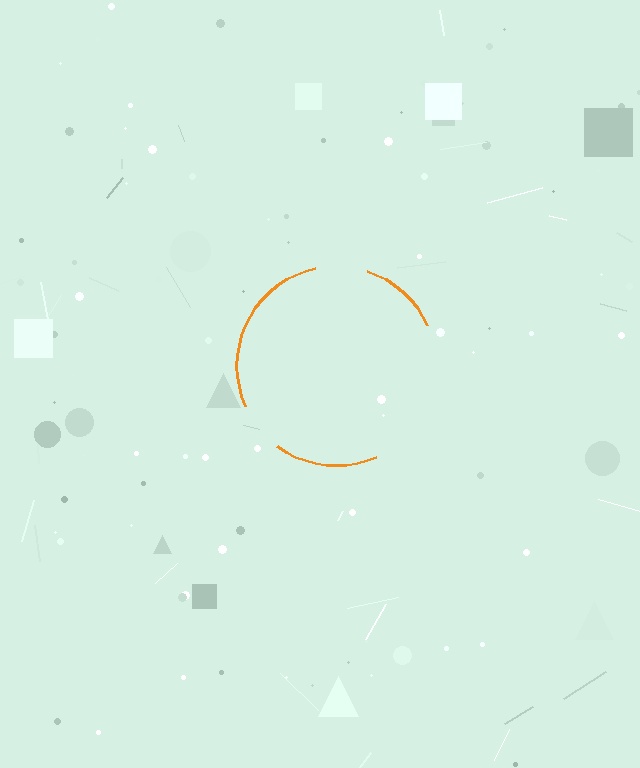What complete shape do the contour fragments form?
The contour fragments form a circle.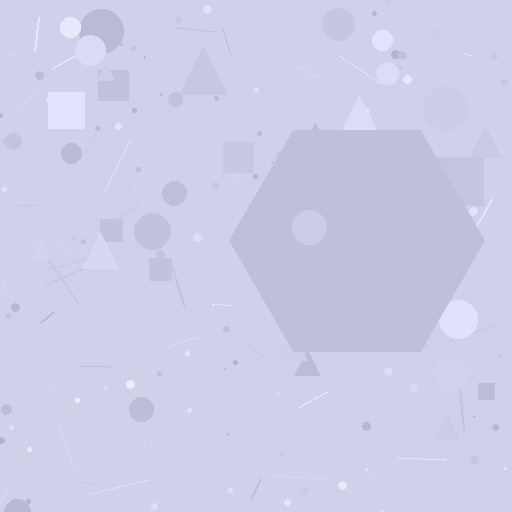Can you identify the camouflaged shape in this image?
The camouflaged shape is a hexagon.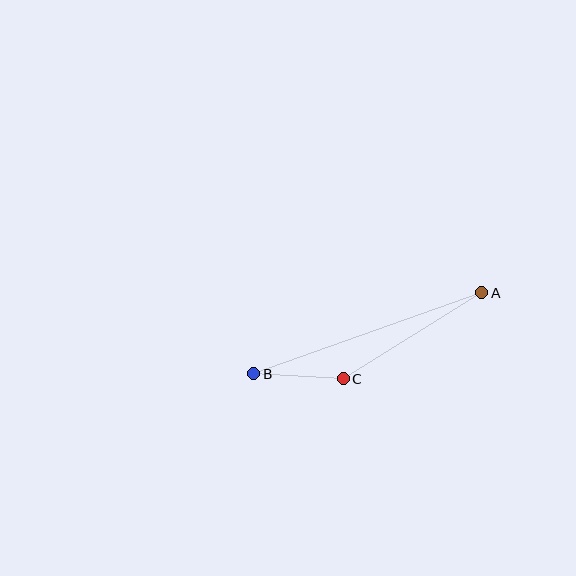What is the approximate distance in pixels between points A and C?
The distance between A and C is approximately 163 pixels.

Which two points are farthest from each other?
Points A and B are farthest from each other.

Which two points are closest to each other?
Points B and C are closest to each other.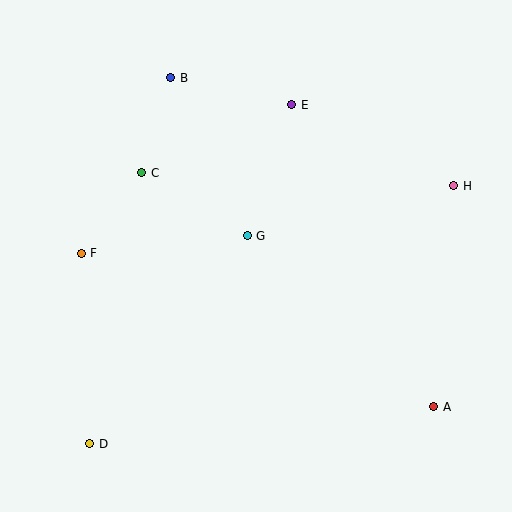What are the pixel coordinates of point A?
Point A is at (433, 407).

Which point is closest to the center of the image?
Point G at (247, 236) is closest to the center.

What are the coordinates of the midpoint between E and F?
The midpoint between E and F is at (187, 179).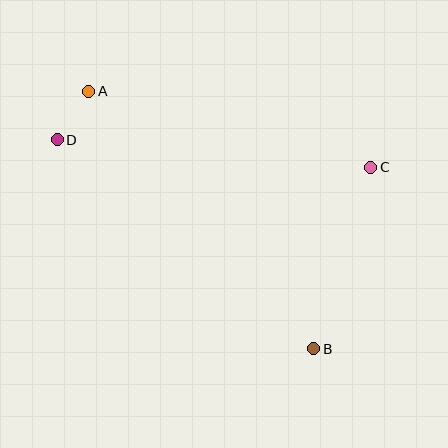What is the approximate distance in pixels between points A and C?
The distance between A and C is approximately 292 pixels.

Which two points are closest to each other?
Points A and D are closest to each other.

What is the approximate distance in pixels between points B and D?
The distance between B and D is approximately 331 pixels.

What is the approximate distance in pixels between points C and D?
The distance between C and D is approximately 315 pixels.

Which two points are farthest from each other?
Points A and B are farthest from each other.